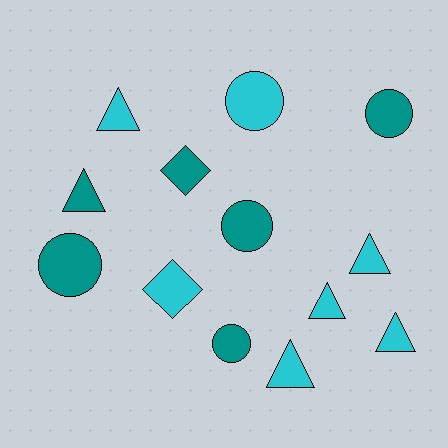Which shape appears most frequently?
Triangle, with 6 objects.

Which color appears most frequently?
Cyan, with 7 objects.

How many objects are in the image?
There are 13 objects.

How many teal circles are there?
There are 4 teal circles.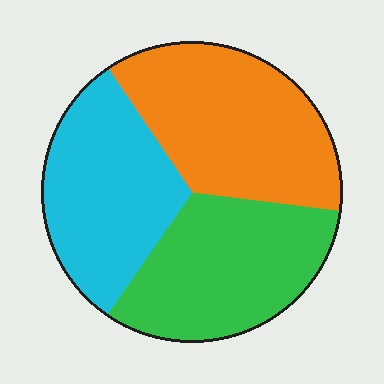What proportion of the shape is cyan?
Cyan covers about 30% of the shape.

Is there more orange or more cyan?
Orange.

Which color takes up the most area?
Orange, at roughly 35%.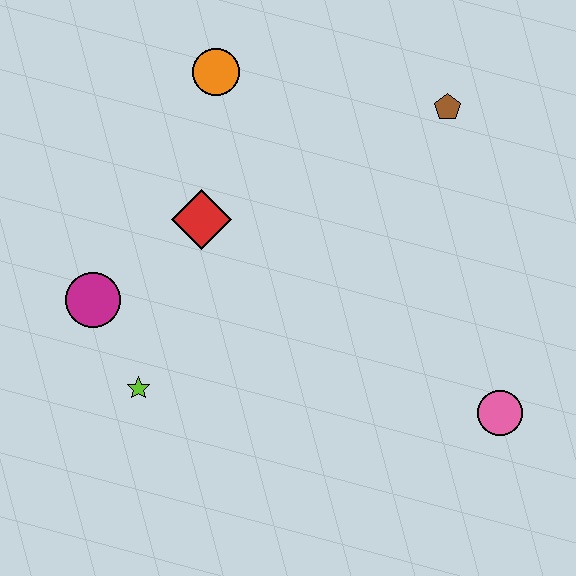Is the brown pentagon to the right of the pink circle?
No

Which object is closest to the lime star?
The magenta circle is closest to the lime star.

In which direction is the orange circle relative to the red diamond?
The orange circle is above the red diamond.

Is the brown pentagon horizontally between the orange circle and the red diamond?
No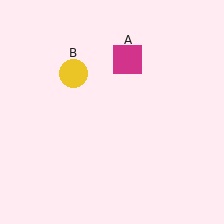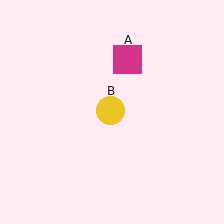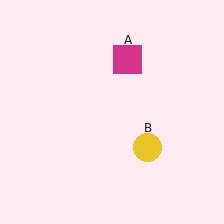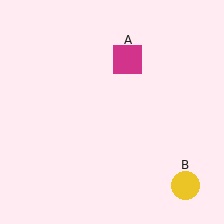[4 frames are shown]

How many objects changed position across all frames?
1 object changed position: yellow circle (object B).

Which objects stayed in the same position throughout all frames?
Magenta square (object A) remained stationary.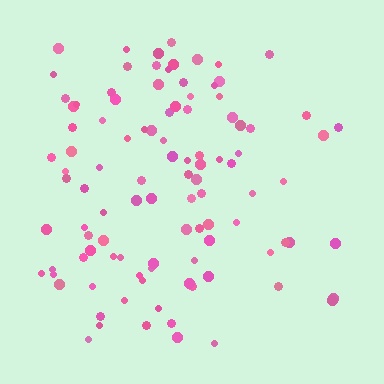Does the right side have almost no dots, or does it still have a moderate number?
Still a moderate number, just noticeably fewer than the left.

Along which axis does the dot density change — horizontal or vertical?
Horizontal.